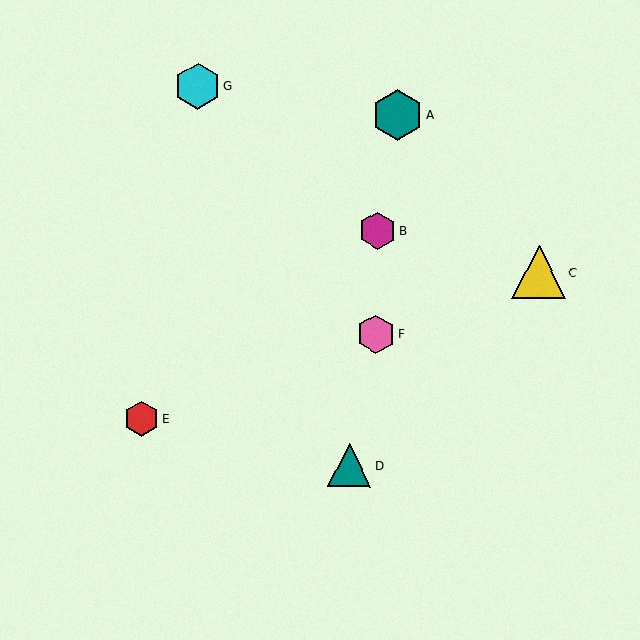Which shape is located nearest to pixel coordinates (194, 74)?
The cyan hexagon (labeled G) at (197, 86) is nearest to that location.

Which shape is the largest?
The yellow triangle (labeled C) is the largest.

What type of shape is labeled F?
Shape F is a pink hexagon.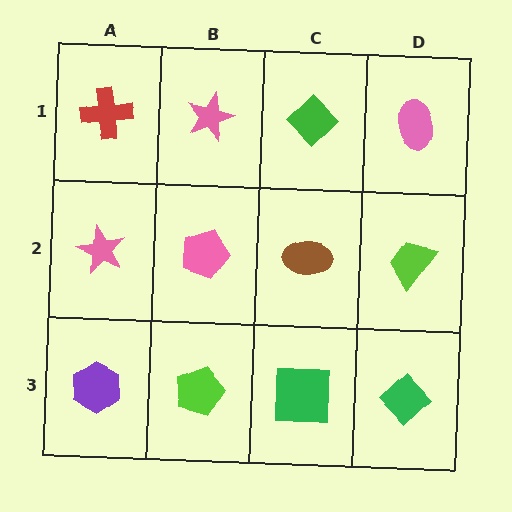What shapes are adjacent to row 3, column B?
A pink pentagon (row 2, column B), a purple hexagon (row 3, column A), a green square (row 3, column C).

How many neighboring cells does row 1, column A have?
2.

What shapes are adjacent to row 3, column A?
A pink star (row 2, column A), a lime pentagon (row 3, column B).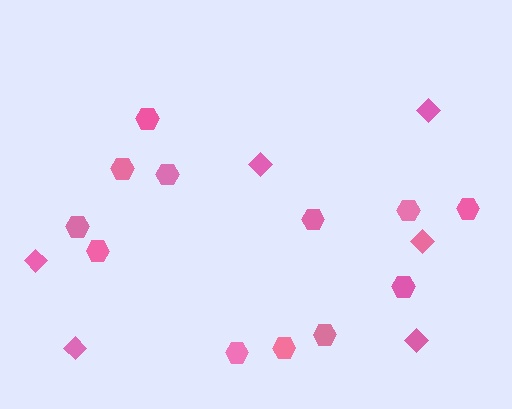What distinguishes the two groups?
There are 2 groups: one group of hexagons (12) and one group of diamonds (6).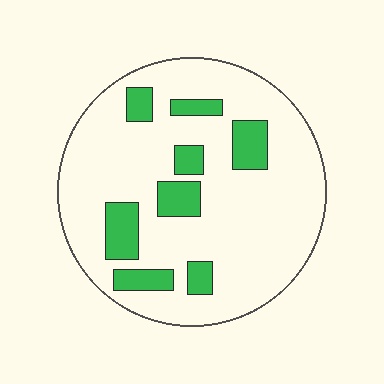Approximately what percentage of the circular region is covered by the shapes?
Approximately 20%.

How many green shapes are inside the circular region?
8.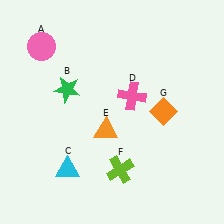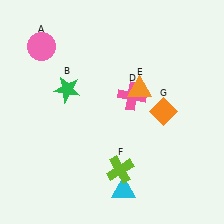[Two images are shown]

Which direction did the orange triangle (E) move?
The orange triangle (E) moved up.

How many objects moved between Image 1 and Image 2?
2 objects moved between the two images.